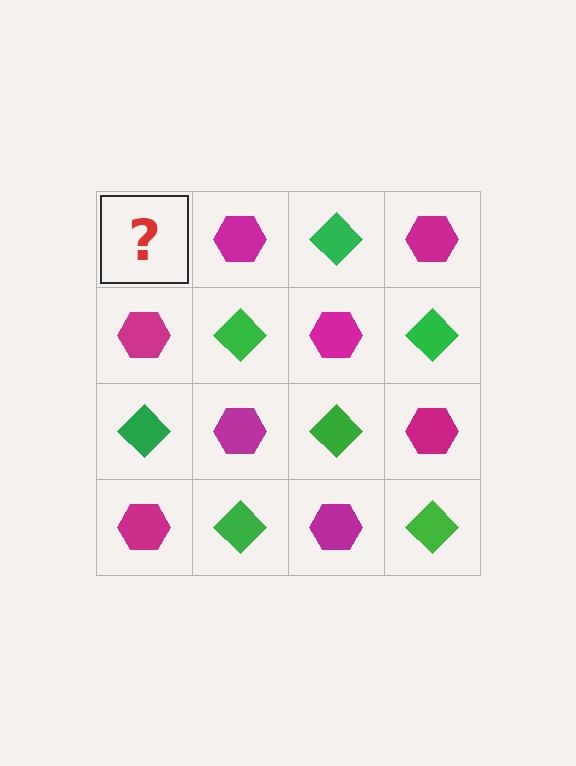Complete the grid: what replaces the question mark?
The question mark should be replaced with a green diamond.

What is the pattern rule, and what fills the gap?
The rule is that it alternates green diamond and magenta hexagon in a checkerboard pattern. The gap should be filled with a green diamond.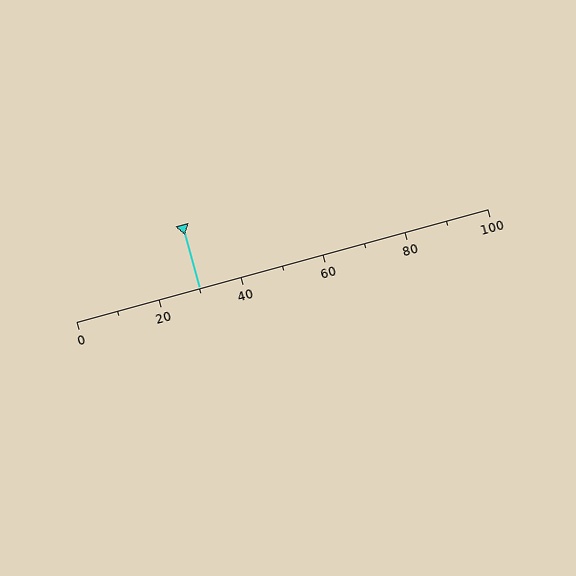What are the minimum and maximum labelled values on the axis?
The axis runs from 0 to 100.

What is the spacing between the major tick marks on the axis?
The major ticks are spaced 20 apart.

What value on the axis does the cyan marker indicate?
The marker indicates approximately 30.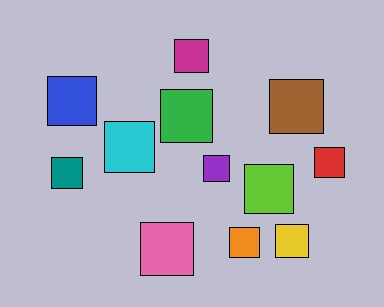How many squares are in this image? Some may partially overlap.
There are 12 squares.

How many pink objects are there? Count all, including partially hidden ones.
There is 1 pink object.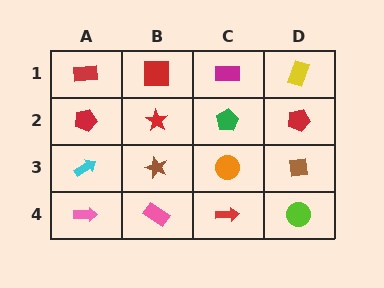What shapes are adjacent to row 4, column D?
A brown square (row 3, column D), a red arrow (row 4, column C).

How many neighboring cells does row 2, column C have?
4.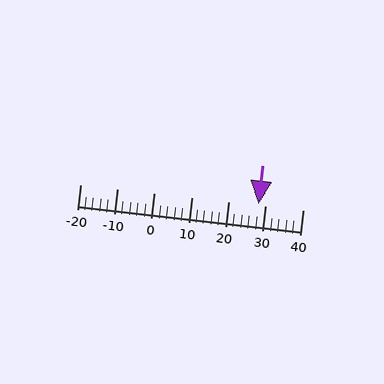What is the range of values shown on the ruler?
The ruler shows values from -20 to 40.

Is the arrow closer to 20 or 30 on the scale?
The arrow is closer to 30.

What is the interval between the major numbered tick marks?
The major tick marks are spaced 10 units apart.